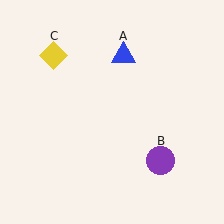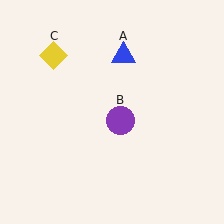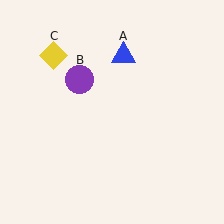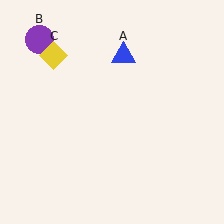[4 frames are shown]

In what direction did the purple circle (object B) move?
The purple circle (object B) moved up and to the left.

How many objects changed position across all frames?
1 object changed position: purple circle (object B).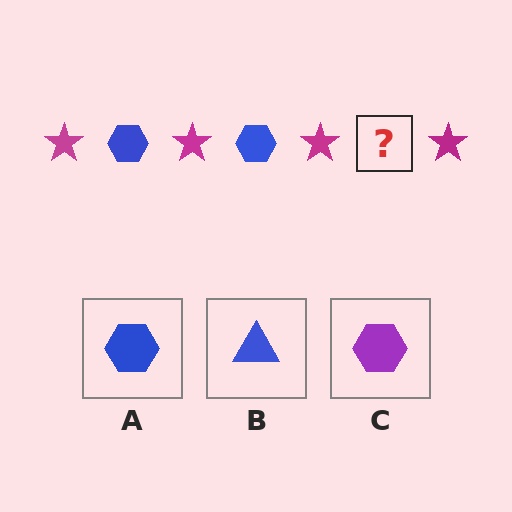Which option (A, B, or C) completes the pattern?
A.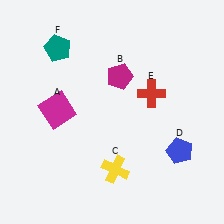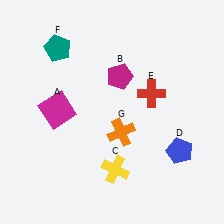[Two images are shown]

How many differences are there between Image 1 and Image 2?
There is 1 difference between the two images.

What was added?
An orange cross (G) was added in Image 2.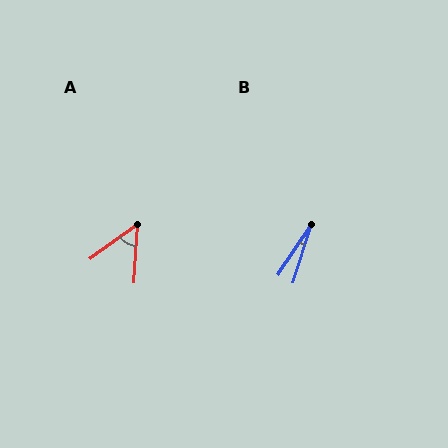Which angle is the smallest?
B, at approximately 16 degrees.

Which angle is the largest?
A, at approximately 51 degrees.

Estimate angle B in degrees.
Approximately 16 degrees.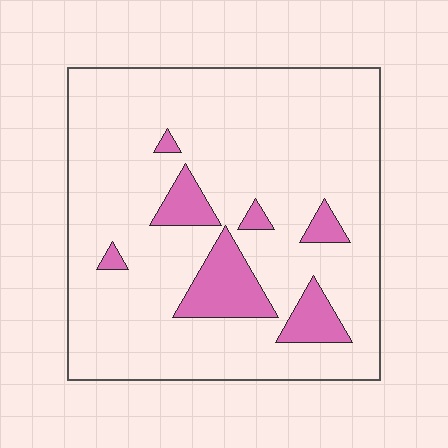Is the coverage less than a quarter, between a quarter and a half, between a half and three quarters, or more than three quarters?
Less than a quarter.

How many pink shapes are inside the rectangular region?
7.